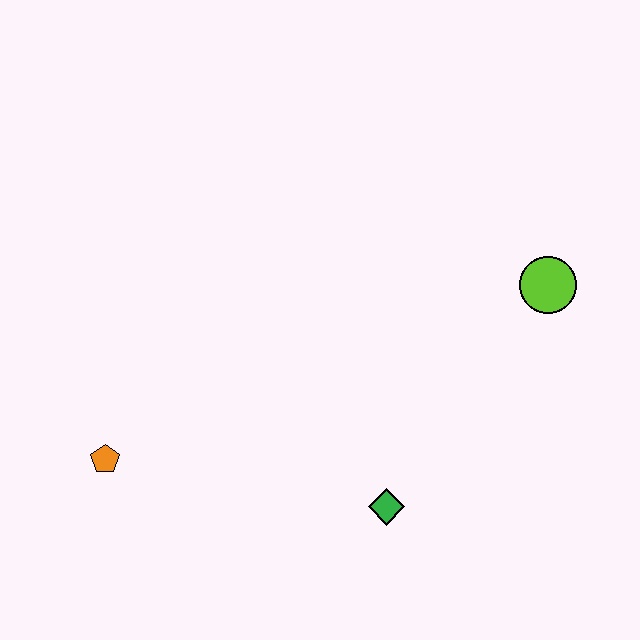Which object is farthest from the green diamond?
The orange pentagon is farthest from the green diamond.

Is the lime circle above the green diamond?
Yes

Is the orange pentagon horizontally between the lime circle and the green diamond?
No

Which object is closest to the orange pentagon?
The green diamond is closest to the orange pentagon.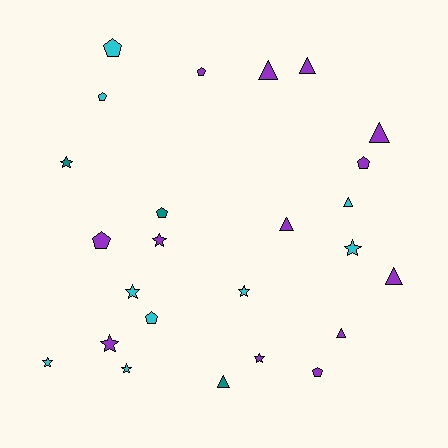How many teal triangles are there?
There is 1 teal triangle.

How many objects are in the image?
There are 25 objects.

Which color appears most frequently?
Purple, with 13 objects.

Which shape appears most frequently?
Star, with 9 objects.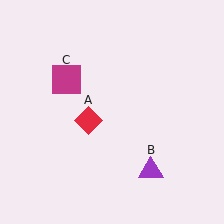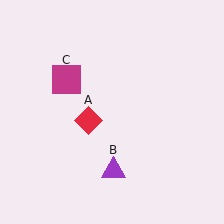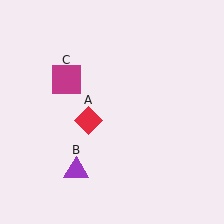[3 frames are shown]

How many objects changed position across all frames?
1 object changed position: purple triangle (object B).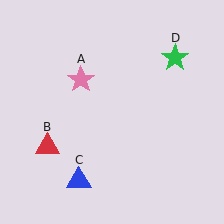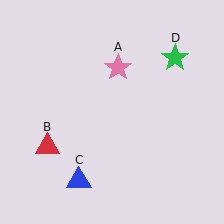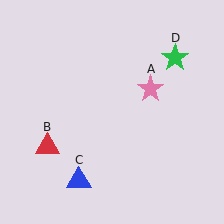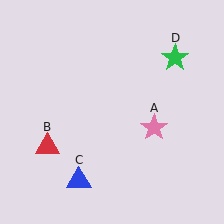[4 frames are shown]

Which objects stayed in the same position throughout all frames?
Red triangle (object B) and blue triangle (object C) and green star (object D) remained stationary.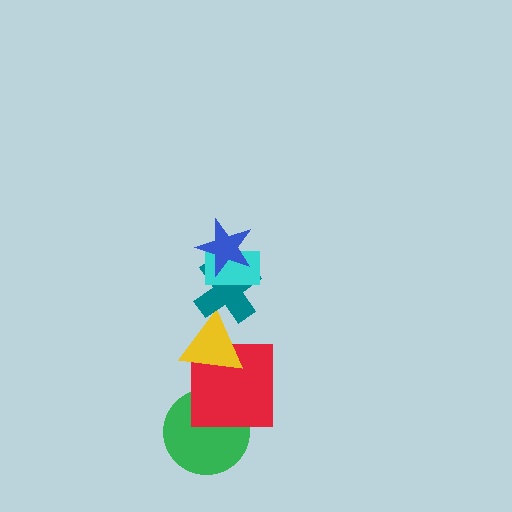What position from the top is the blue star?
The blue star is 1st from the top.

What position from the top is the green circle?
The green circle is 6th from the top.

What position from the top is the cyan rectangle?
The cyan rectangle is 2nd from the top.